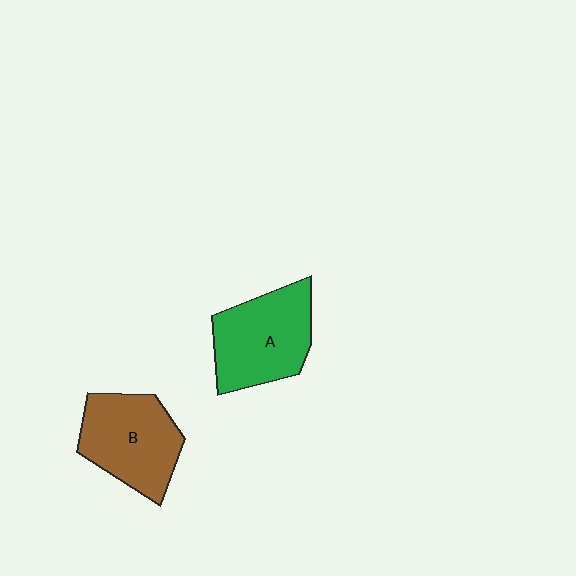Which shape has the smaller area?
Shape B (brown).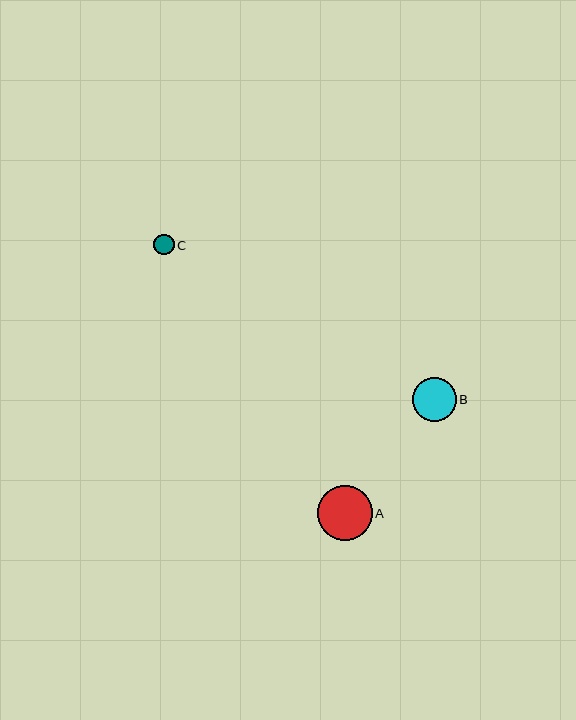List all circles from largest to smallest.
From largest to smallest: A, B, C.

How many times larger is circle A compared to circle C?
Circle A is approximately 2.7 times the size of circle C.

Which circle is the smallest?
Circle C is the smallest with a size of approximately 21 pixels.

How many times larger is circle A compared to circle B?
Circle A is approximately 1.2 times the size of circle B.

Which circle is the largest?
Circle A is the largest with a size of approximately 55 pixels.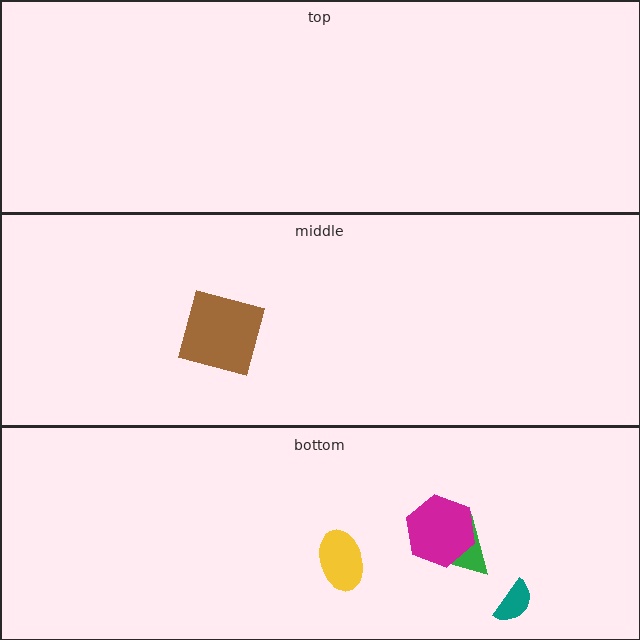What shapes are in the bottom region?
The yellow ellipse, the green triangle, the teal semicircle, the magenta hexagon.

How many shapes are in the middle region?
1.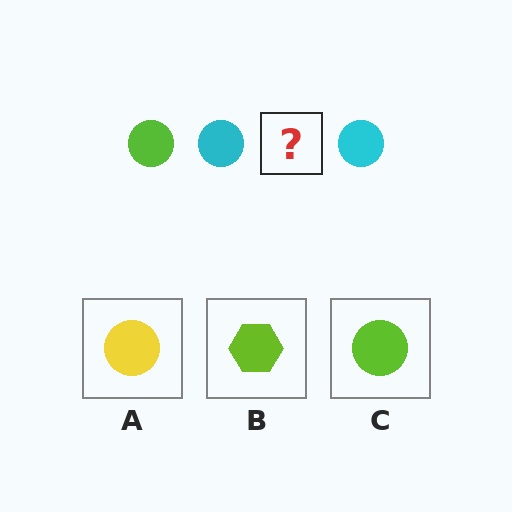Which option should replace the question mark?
Option C.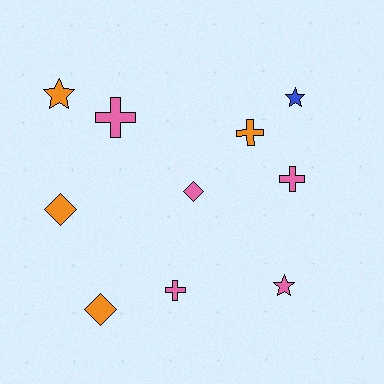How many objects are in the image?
There are 10 objects.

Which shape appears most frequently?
Cross, with 4 objects.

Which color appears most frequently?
Pink, with 5 objects.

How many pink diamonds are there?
There is 1 pink diamond.